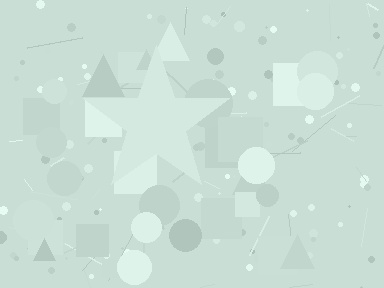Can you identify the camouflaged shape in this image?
The camouflaged shape is a star.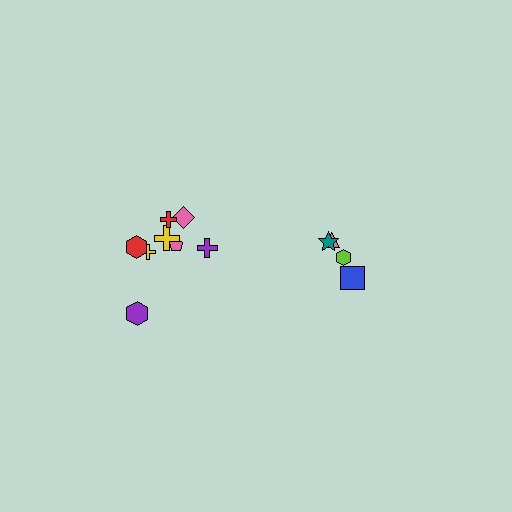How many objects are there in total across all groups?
There are 12 objects.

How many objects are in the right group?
There are 4 objects.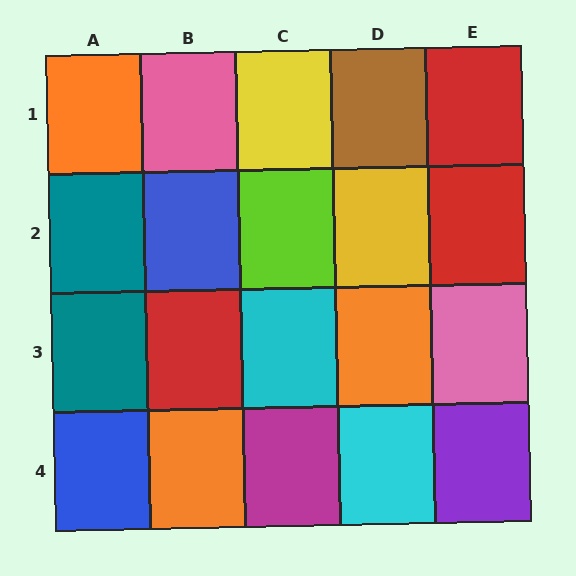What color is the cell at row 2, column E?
Red.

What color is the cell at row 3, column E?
Pink.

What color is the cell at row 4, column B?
Orange.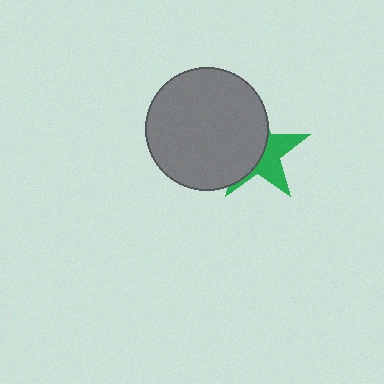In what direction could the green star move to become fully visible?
The green star could move right. That would shift it out from behind the gray circle entirely.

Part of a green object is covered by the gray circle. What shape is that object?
It is a star.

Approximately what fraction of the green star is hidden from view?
Roughly 57% of the green star is hidden behind the gray circle.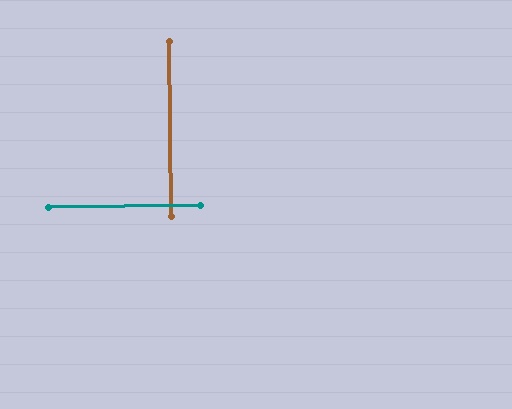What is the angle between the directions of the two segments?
Approximately 90 degrees.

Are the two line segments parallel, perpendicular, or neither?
Perpendicular — they meet at approximately 90°.